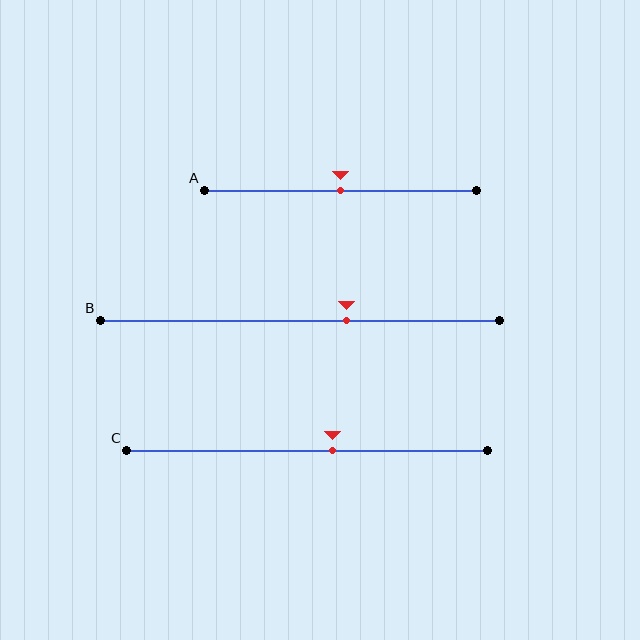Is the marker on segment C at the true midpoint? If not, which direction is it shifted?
No, the marker on segment C is shifted to the right by about 7% of the segment length.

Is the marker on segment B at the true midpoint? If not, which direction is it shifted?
No, the marker on segment B is shifted to the right by about 12% of the segment length.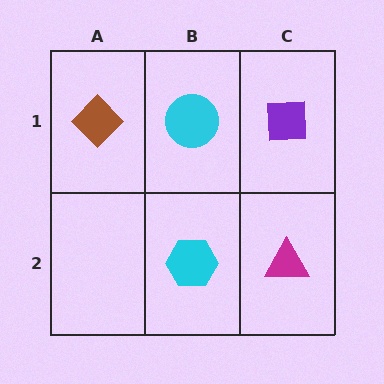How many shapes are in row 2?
2 shapes.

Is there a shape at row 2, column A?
No, that cell is empty.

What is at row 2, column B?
A cyan hexagon.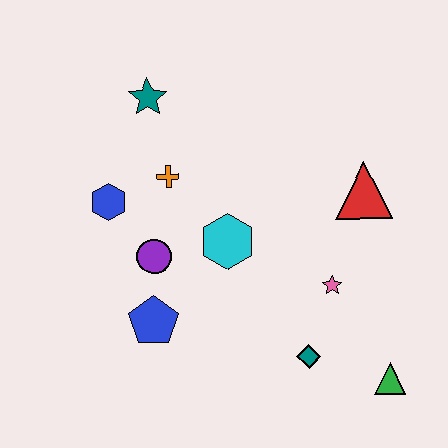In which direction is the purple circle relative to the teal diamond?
The purple circle is to the left of the teal diamond.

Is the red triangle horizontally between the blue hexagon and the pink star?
No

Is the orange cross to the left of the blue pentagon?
No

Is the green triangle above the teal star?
No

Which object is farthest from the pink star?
The teal star is farthest from the pink star.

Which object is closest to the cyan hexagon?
The purple circle is closest to the cyan hexagon.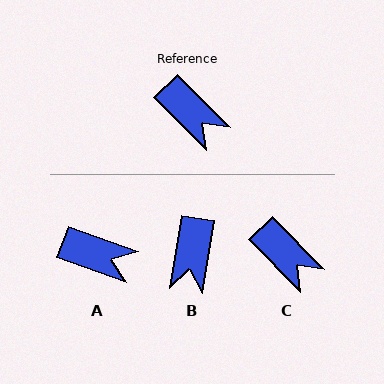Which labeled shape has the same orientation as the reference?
C.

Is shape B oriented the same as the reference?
No, it is off by about 53 degrees.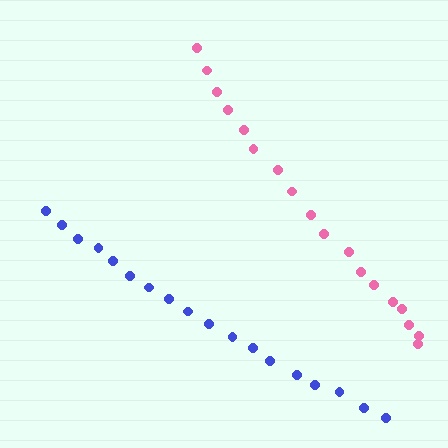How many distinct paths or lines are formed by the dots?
There are 2 distinct paths.